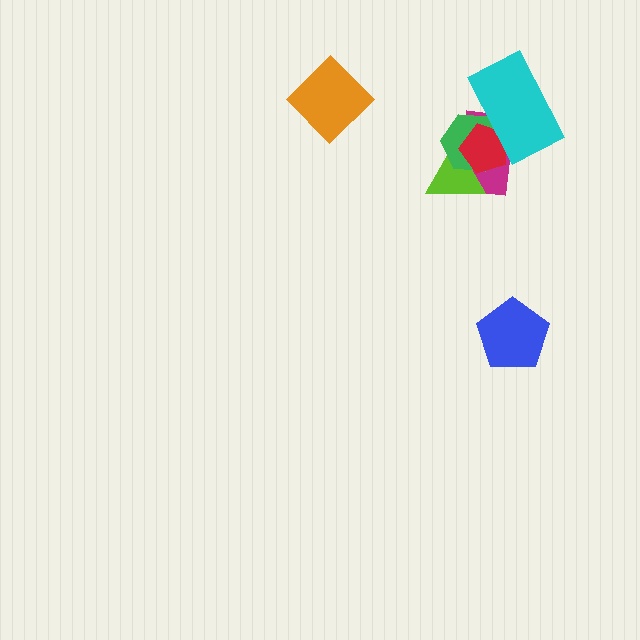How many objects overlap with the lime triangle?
3 objects overlap with the lime triangle.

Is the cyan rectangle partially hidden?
No, no other shape covers it.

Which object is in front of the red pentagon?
The cyan rectangle is in front of the red pentagon.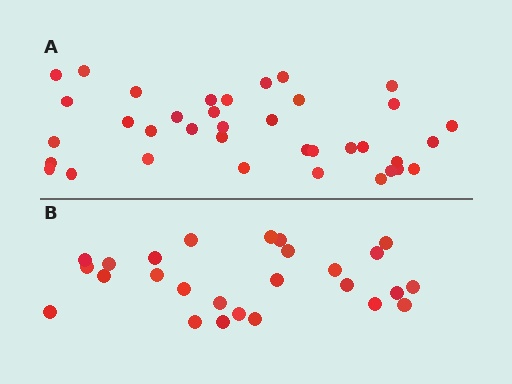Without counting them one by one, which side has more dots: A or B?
Region A (the top region) has more dots.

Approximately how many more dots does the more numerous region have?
Region A has roughly 12 or so more dots than region B.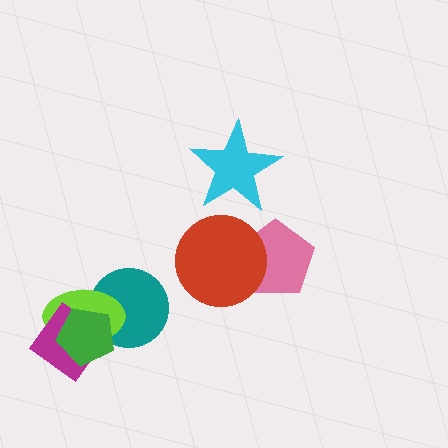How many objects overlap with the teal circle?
2 objects overlap with the teal circle.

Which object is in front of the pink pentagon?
The red circle is in front of the pink pentagon.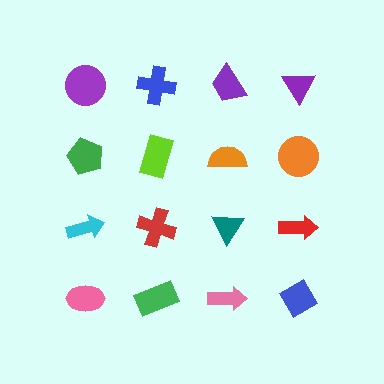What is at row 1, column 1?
A purple circle.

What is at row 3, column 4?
A red arrow.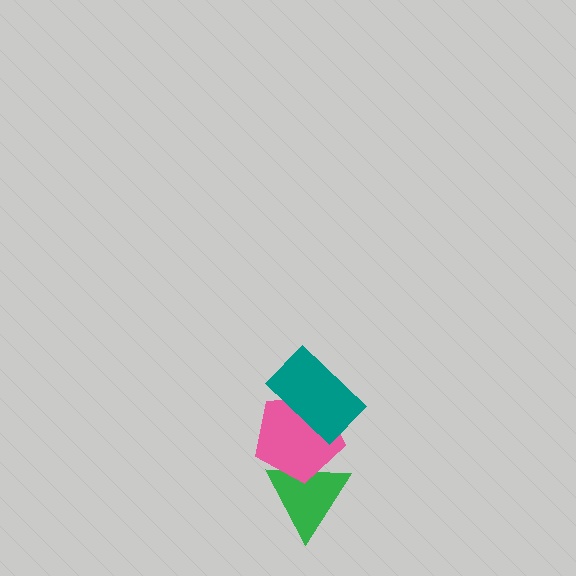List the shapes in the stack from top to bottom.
From top to bottom: the teal rectangle, the pink pentagon, the green triangle.